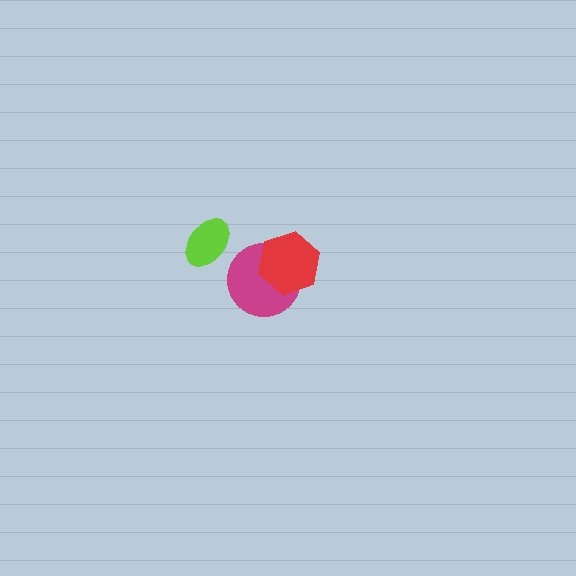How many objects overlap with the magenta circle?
1 object overlaps with the magenta circle.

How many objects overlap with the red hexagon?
1 object overlaps with the red hexagon.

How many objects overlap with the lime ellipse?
0 objects overlap with the lime ellipse.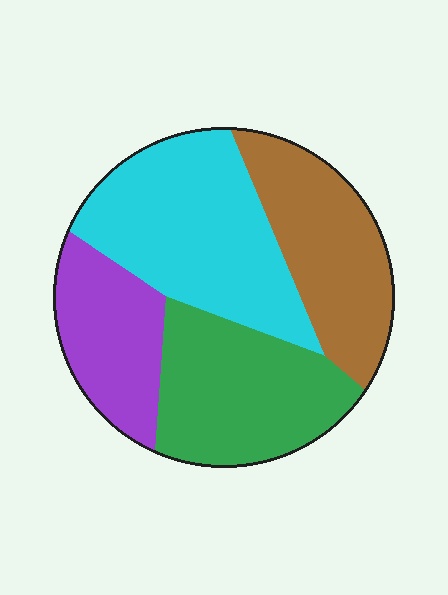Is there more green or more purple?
Green.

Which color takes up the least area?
Purple, at roughly 20%.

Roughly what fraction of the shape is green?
Green covers about 25% of the shape.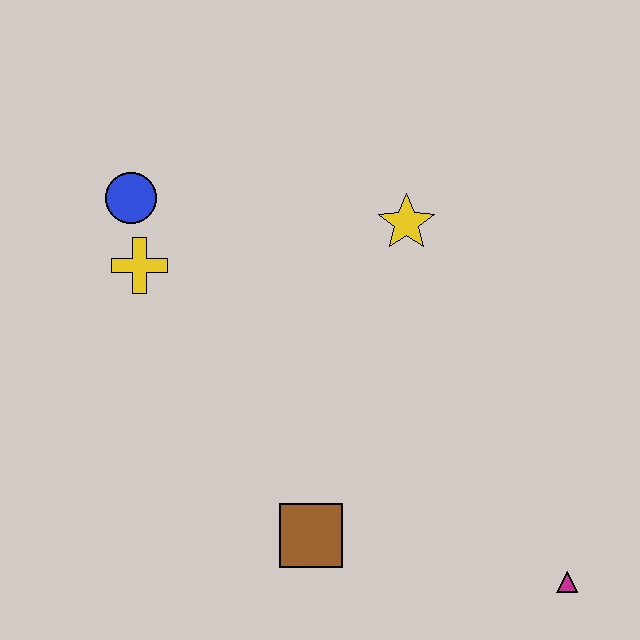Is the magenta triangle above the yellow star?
No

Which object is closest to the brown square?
The magenta triangle is closest to the brown square.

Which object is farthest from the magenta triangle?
The blue circle is farthest from the magenta triangle.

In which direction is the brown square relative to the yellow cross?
The brown square is below the yellow cross.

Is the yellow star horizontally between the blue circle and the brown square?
No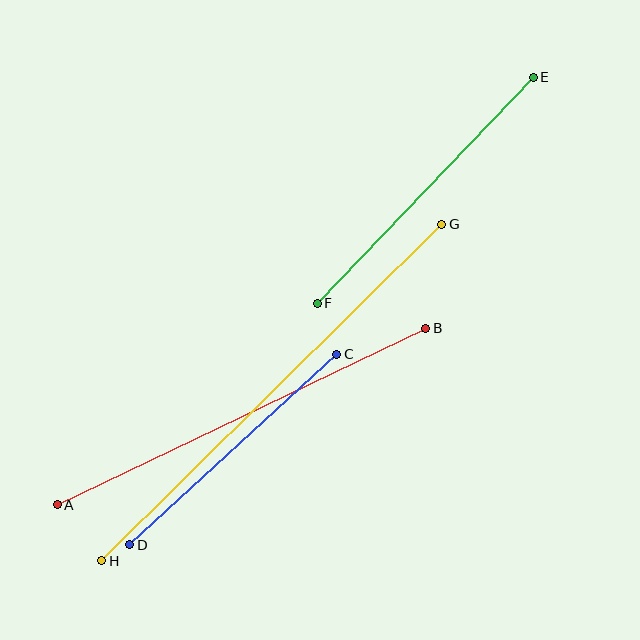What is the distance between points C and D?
The distance is approximately 281 pixels.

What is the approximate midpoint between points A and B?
The midpoint is at approximately (242, 417) pixels.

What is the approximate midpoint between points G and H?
The midpoint is at approximately (272, 392) pixels.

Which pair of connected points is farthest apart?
Points G and H are farthest apart.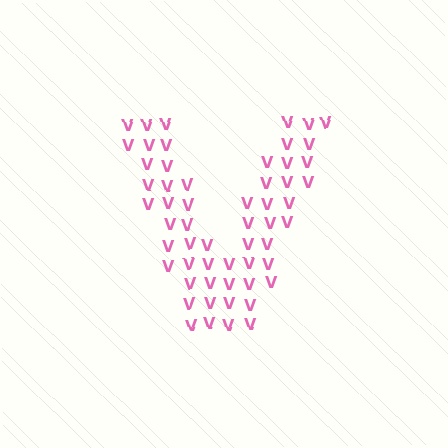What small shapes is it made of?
It is made of small letter V's.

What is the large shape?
The large shape is the letter V.